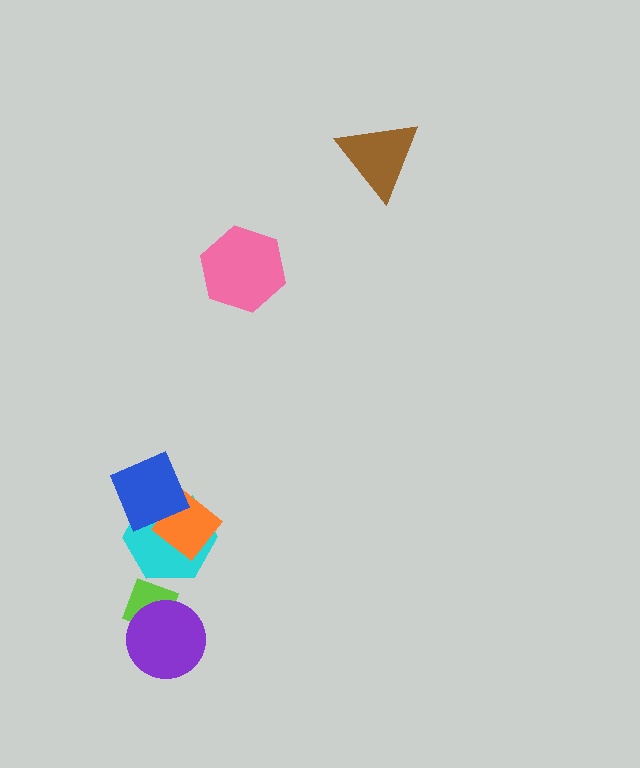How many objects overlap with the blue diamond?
2 objects overlap with the blue diamond.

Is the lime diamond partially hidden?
Yes, it is partially covered by another shape.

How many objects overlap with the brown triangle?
0 objects overlap with the brown triangle.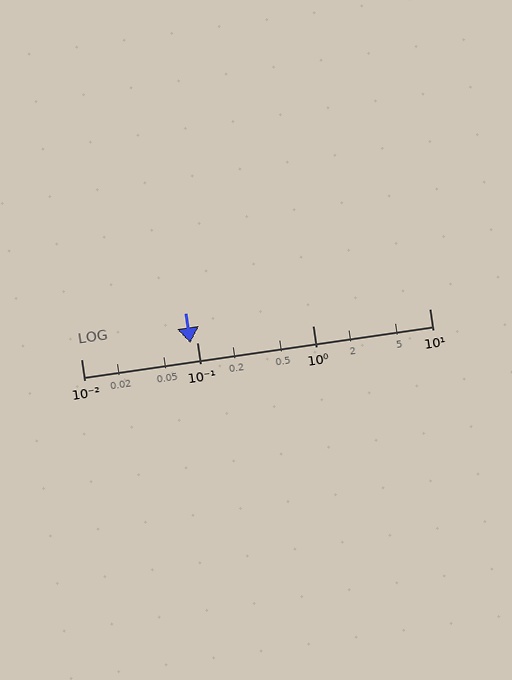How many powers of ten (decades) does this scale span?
The scale spans 3 decades, from 0.01 to 10.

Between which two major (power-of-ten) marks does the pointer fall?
The pointer is between 0.01 and 0.1.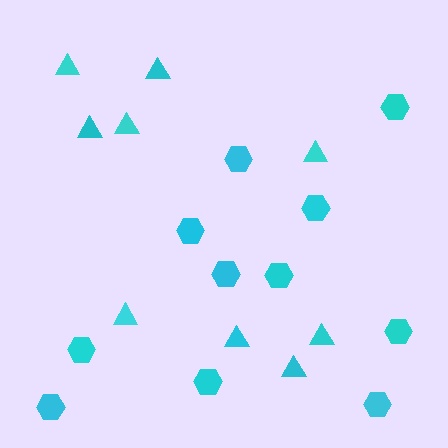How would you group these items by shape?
There are 2 groups: one group of triangles (9) and one group of hexagons (11).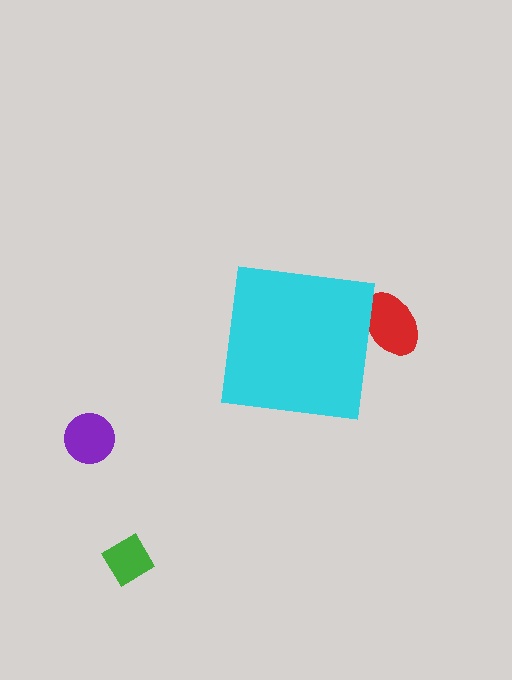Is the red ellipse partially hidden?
Yes, the red ellipse is partially hidden behind the cyan square.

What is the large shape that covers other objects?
A cyan square.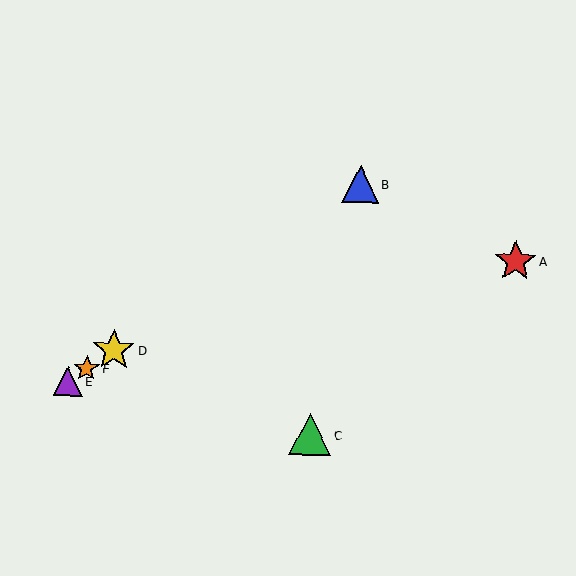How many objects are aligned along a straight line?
4 objects (B, D, E, F) are aligned along a straight line.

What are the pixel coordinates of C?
Object C is at (310, 434).